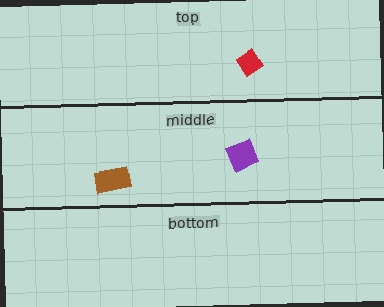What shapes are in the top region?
The red diamond.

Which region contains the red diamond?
The top region.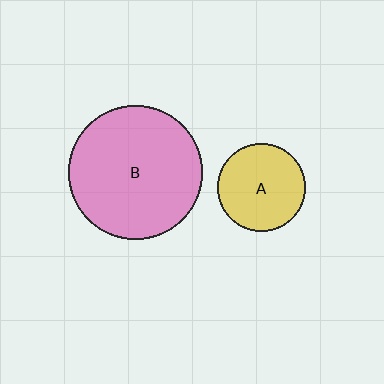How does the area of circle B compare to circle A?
Approximately 2.3 times.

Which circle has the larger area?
Circle B (pink).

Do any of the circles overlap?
No, none of the circles overlap.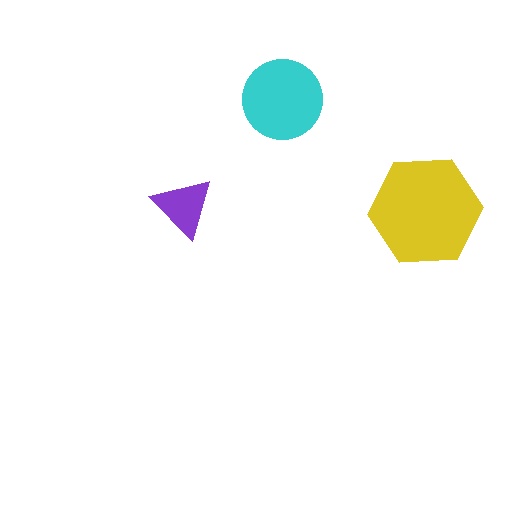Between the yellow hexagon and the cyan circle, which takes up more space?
The yellow hexagon.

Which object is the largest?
The yellow hexagon.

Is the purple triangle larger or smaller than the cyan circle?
Smaller.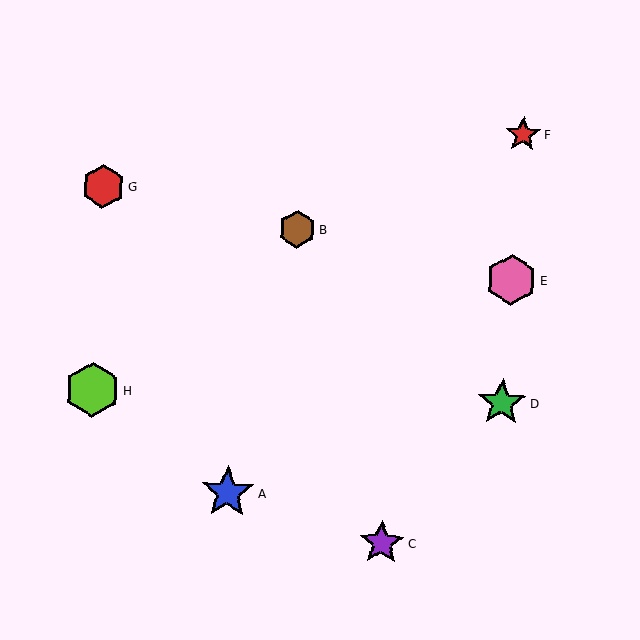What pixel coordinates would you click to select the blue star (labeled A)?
Click at (228, 492) to select the blue star A.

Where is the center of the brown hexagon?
The center of the brown hexagon is at (297, 229).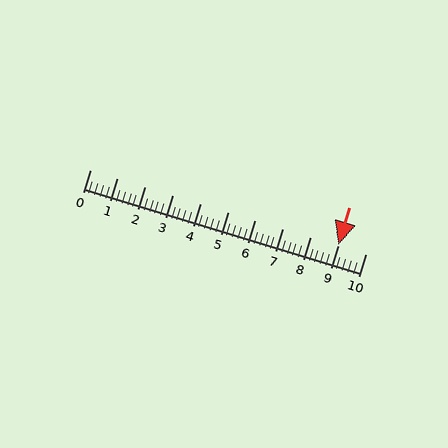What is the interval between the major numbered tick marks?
The major tick marks are spaced 1 units apart.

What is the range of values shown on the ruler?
The ruler shows values from 0 to 10.